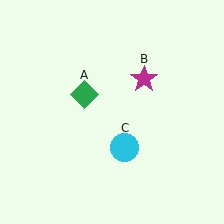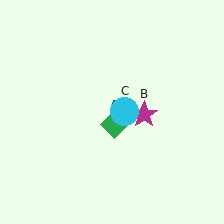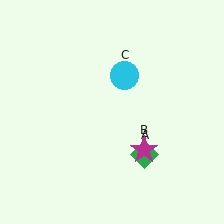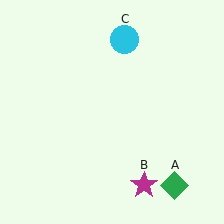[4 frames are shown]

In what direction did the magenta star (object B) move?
The magenta star (object B) moved down.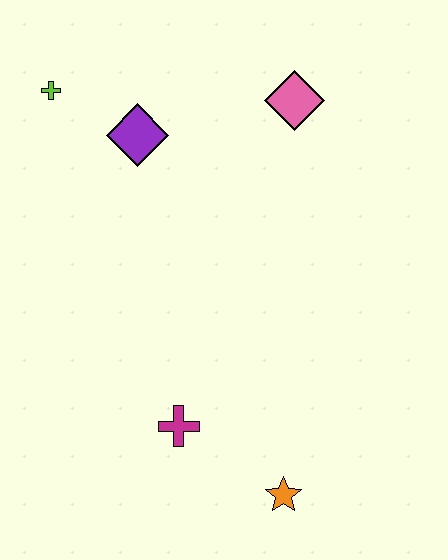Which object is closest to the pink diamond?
The purple diamond is closest to the pink diamond.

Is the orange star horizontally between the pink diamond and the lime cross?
Yes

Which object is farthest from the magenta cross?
The lime cross is farthest from the magenta cross.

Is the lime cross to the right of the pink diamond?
No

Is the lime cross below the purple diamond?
No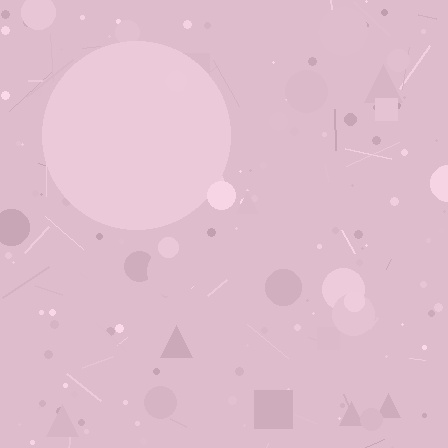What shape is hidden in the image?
A circle is hidden in the image.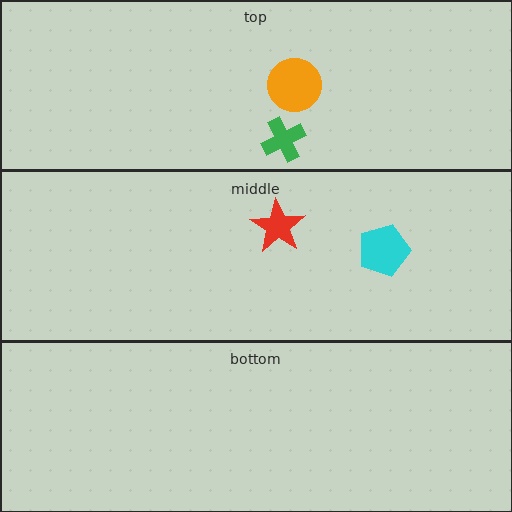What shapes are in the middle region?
The red star, the cyan pentagon.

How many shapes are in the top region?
2.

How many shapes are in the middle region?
2.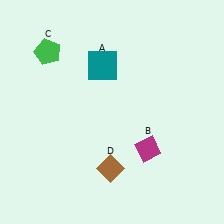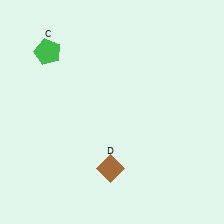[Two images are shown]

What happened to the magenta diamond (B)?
The magenta diamond (B) was removed in Image 2. It was in the bottom-right area of Image 1.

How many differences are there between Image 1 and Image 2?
There are 2 differences between the two images.